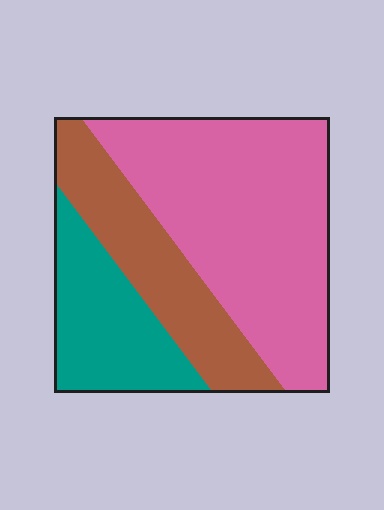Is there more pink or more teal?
Pink.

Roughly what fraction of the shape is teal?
Teal covers around 20% of the shape.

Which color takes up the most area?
Pink, at roughly 55%.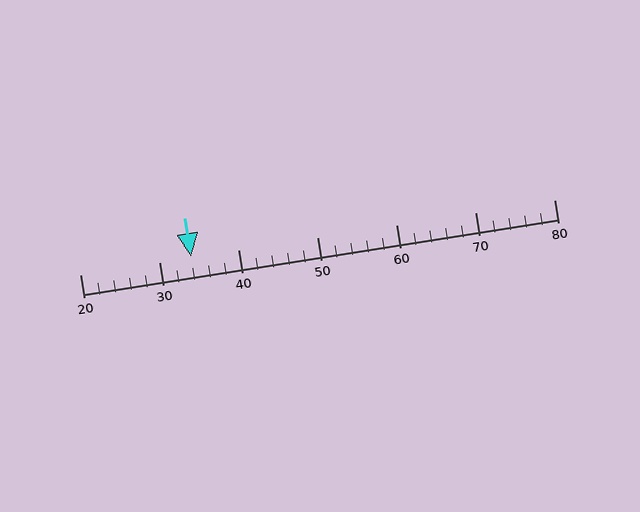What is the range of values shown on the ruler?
The ruler shows values from 20 to 80.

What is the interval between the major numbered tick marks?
The major tick marks are spaced 10 units apart.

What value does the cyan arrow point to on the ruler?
The cyan arrow points to approximately 34.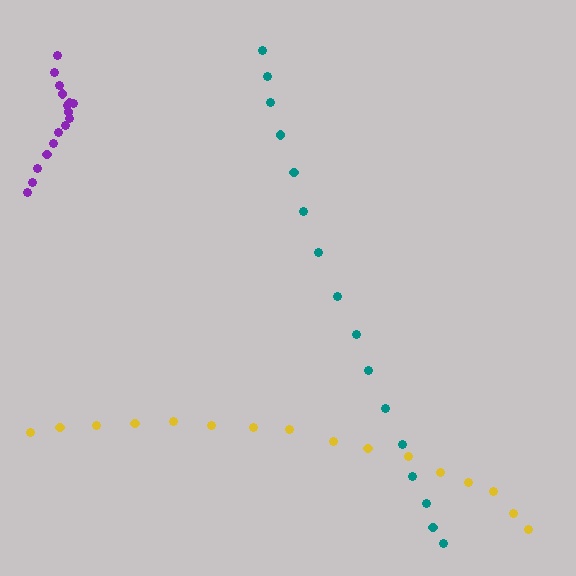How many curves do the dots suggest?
There are 3 distinct paths.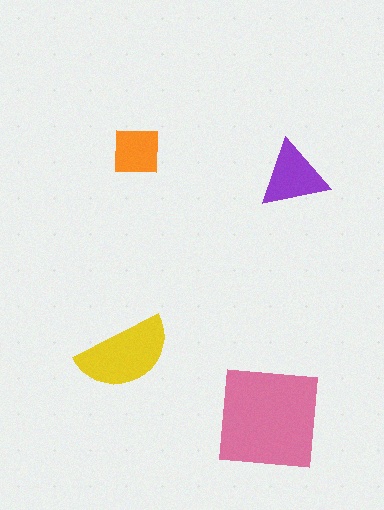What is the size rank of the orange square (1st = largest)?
4th.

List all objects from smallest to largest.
The orange square, the purple triangle, the yellow semicircle, the pink square.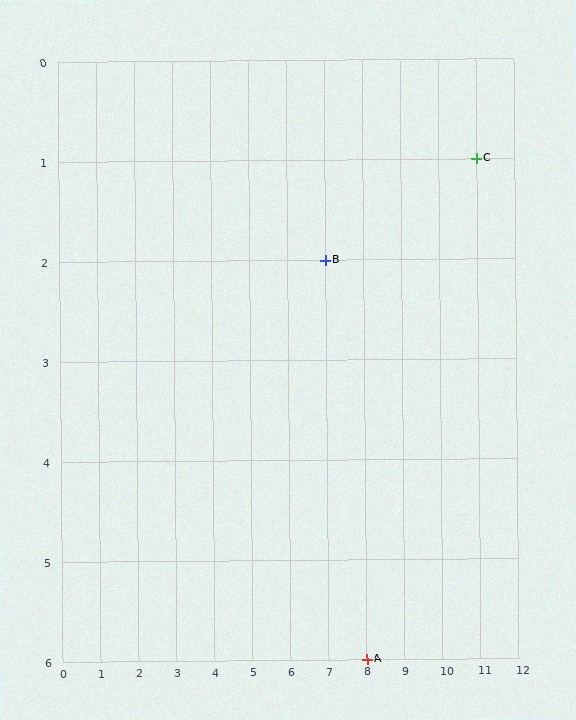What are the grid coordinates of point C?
Point C is at grid coordinates (11, 1).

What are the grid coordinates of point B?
Point B is at grid coordinates (7, 2).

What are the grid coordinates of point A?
Point A is at grid coordinates (8, 6).